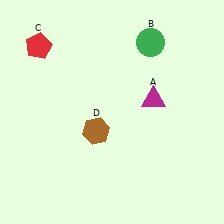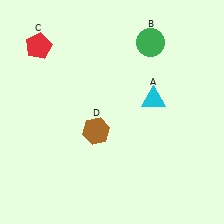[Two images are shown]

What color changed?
The triangle (A) changed from magenta in Image 1 to cyan in Image 2.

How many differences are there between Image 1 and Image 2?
There is 1 difference between the two images.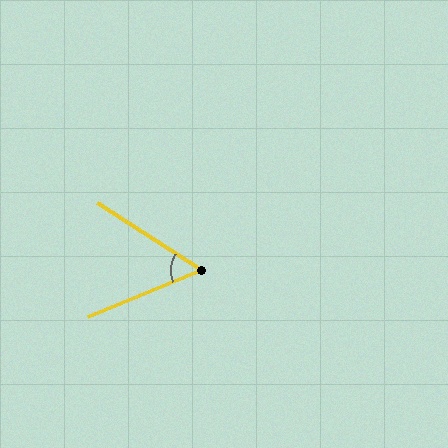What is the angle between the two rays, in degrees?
Approximately 55 degrees.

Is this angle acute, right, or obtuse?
It is acute.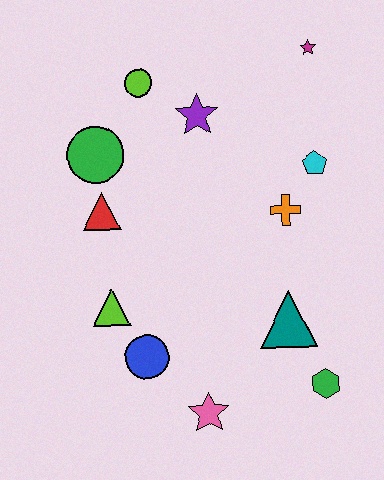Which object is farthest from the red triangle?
The green hexagon is farthest from the red triangle.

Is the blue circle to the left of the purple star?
Yes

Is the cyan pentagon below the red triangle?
No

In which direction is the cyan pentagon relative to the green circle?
The cyan pentagon is to the right of the green circle.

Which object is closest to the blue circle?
The lime triangle is closest to the blue circle.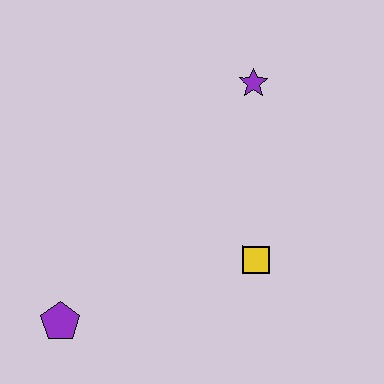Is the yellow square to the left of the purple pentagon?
No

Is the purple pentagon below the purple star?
Yes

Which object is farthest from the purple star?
The purple pentagon is farthest from the purple star.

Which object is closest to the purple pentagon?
The yellow square is closest to the purple pentagon.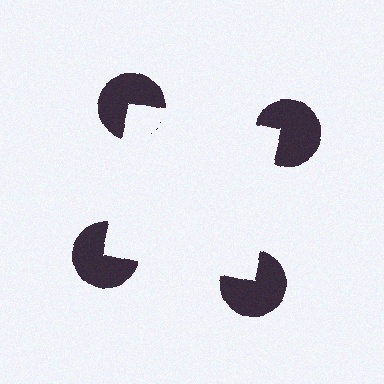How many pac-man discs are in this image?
There are 4 — one at each vertex of the illusory square.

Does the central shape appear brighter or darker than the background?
It typically appears slightly brighter than the background, even though no actual brightness change is drawn.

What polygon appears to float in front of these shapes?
An illusory square — its edges are inferred from the aligned wedge cuts in the pac-man discs, not physically drawn.